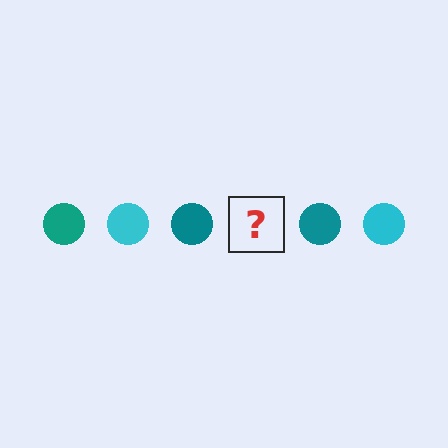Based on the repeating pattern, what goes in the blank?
The blank should be a cyan circle.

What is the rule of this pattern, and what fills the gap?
The rule is that the pattern cycles through teal, cyan circles. The gap should be filled with a cyan circle.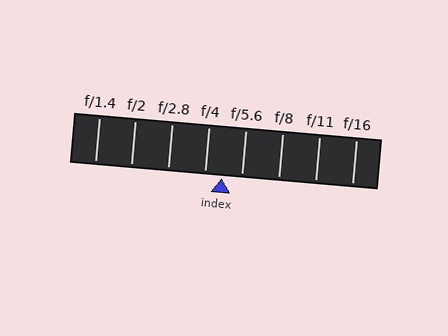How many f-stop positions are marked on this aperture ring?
There are 8 f-stop positions marked.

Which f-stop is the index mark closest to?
The index mark is closest to f/4.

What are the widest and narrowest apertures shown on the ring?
The widest aperture shown is f/1.4 and the narrowest is f/16.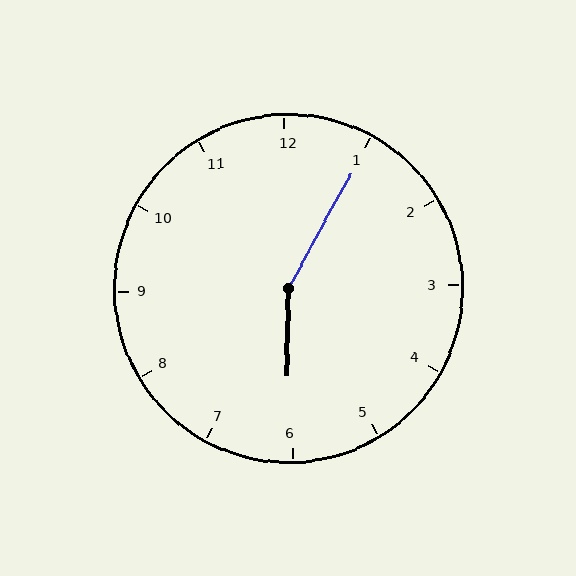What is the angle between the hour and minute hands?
Approximately 152 degrees.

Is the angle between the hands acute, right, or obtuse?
It is obtuse.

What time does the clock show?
6:05.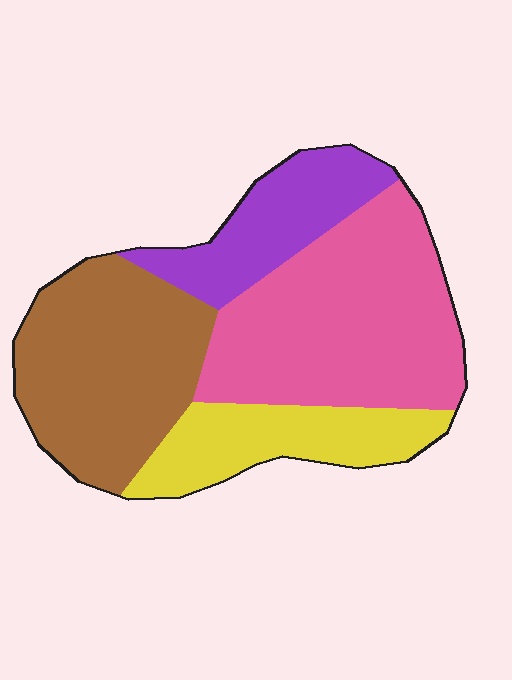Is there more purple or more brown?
Brown.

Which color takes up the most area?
Pink, at roughly 35%.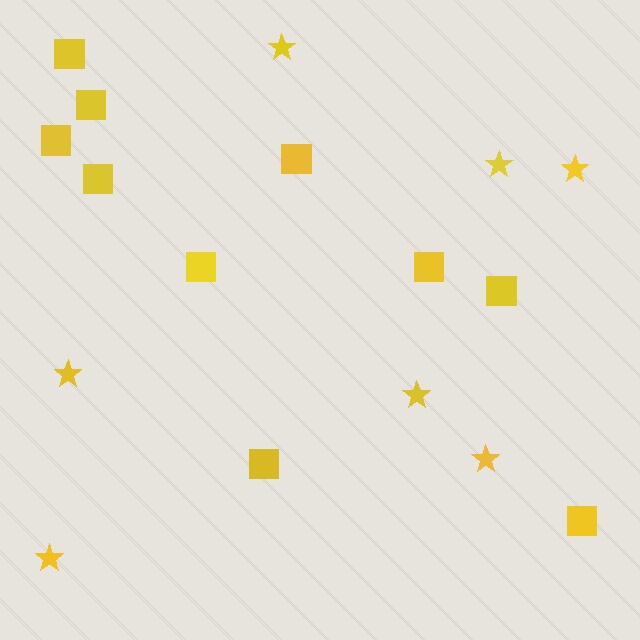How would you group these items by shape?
There are 2 groups: one group of stars (7) and one group of squares (10).